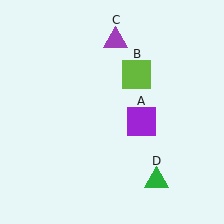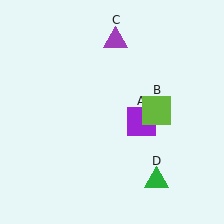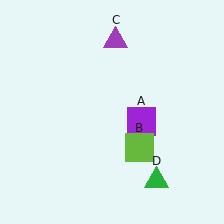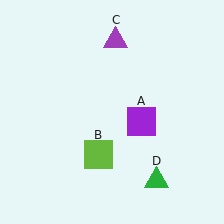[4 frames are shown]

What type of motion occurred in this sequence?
The lime square (object B) rotated clockwise around the center of the scene.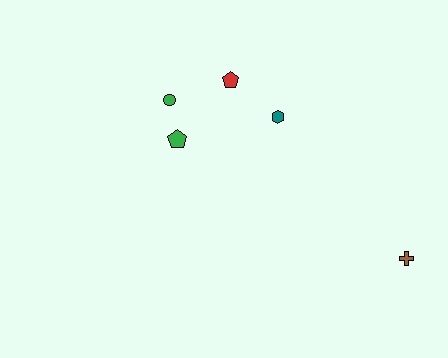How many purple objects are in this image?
There are no purple objects.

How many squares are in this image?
There are no squares.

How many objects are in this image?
There are 5 objects.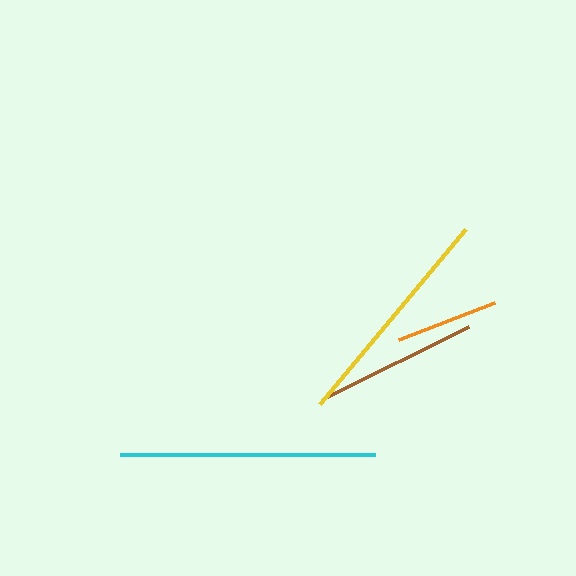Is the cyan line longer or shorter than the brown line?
The cyan line is longer than the brown line.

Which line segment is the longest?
The cyan line is the longest at approximately 255 pixels.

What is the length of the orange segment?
The orange segment is approximately 103 pixels long.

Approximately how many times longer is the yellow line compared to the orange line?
The yellow line is approximately 2.2 times the length of the orange line.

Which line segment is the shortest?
The orange line is the shortest at approximately 103 pixels.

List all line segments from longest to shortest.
From longest to shortest: cyan, yellow, brown, orange.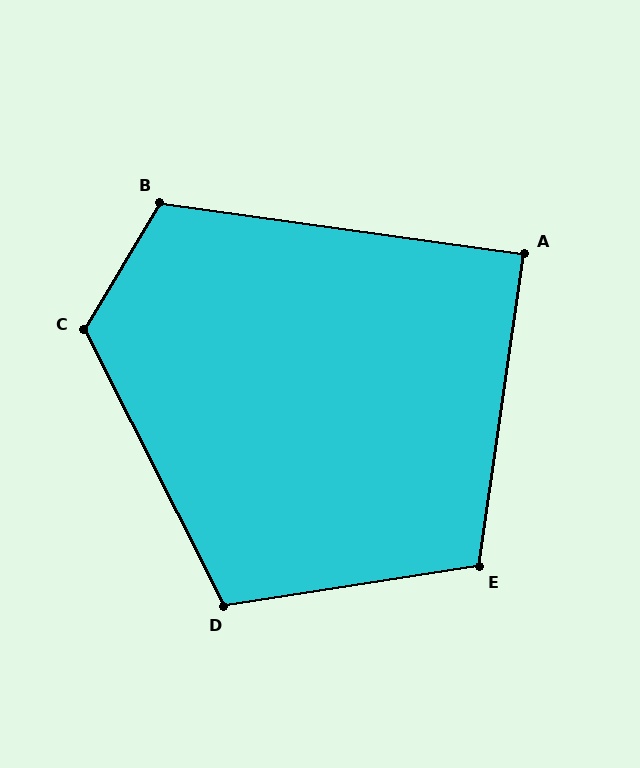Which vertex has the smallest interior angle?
A, at approximately 90 degrees.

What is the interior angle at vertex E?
Approximately 107 degrees (obtuse).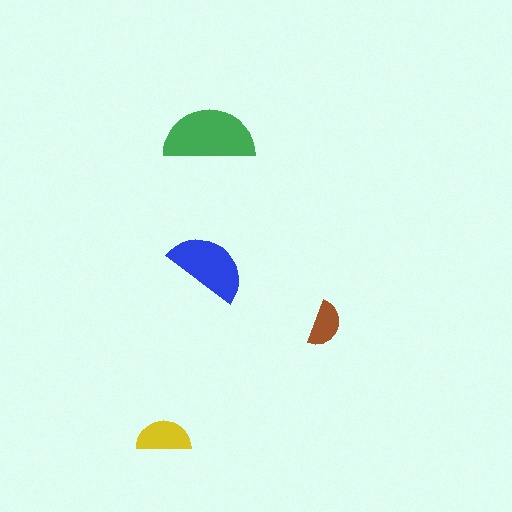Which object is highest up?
The green semicircle is topmost.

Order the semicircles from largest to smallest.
the green one, the blue one, the yellow one, the brown one.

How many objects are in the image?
There are 4 objects in the image.